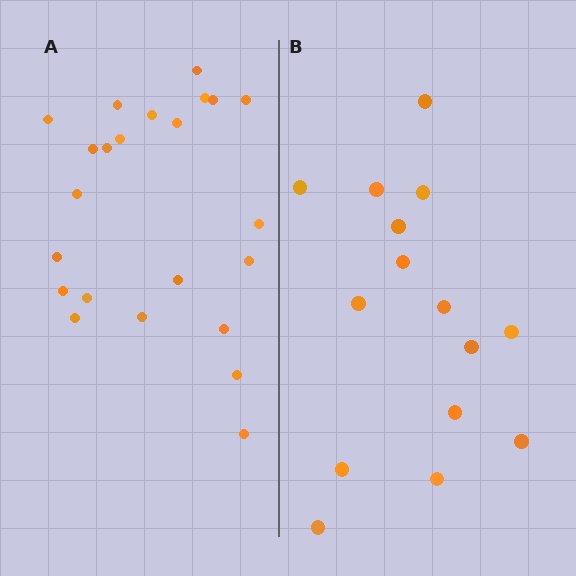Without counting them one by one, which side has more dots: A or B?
Region A (the left region) has more dots.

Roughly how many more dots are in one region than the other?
Region A has roughly 8 or so more dots than region B.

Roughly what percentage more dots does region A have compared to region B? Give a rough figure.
About 55% more.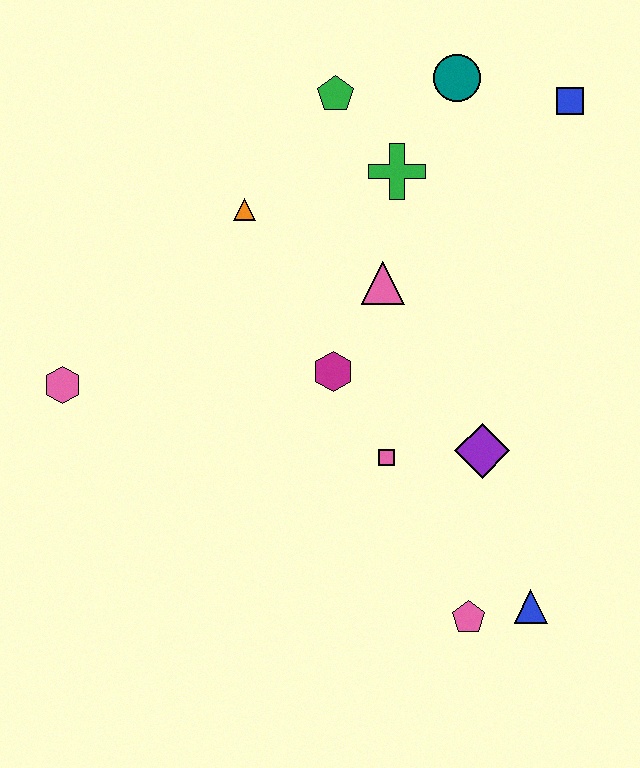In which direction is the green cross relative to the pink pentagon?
The green cross is above the pink pentagon.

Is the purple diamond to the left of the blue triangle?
Yes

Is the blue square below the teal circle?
Yes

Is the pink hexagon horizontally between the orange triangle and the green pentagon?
No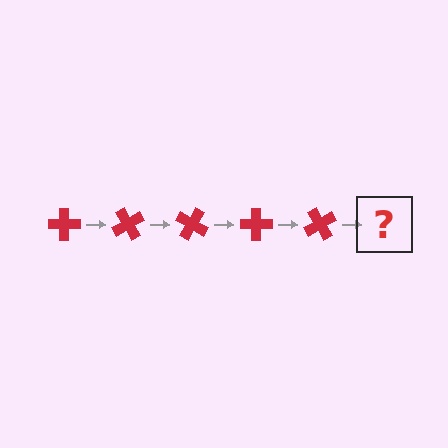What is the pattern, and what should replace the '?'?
The pattern is that the cross rotates 60 degrees each step. The '?' should be a red cross rotated 300 degrees.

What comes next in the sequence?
The next element should be a red cross rotated 300 degrees.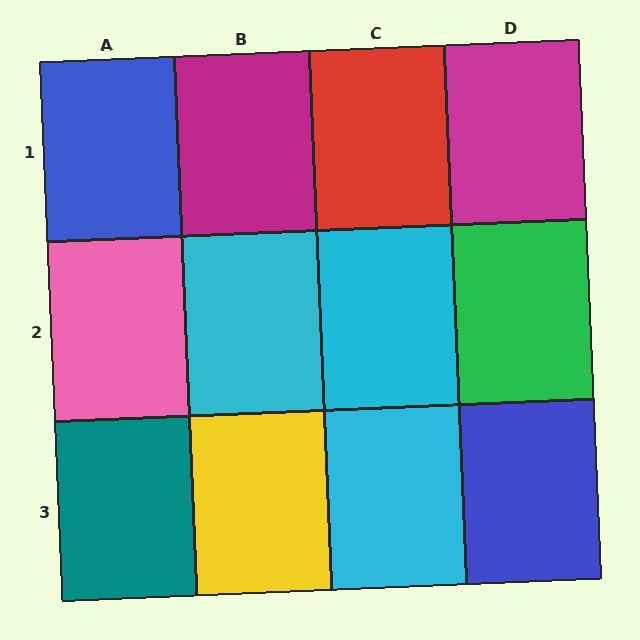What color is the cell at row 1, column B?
Magenta.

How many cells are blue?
2 cells are blue.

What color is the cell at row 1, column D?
Magenta.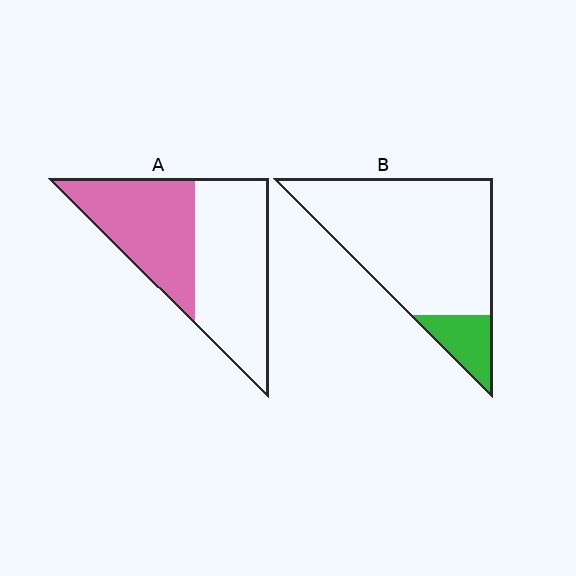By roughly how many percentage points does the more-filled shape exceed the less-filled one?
By roughly 30 percentage points (A over B).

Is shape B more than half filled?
No.